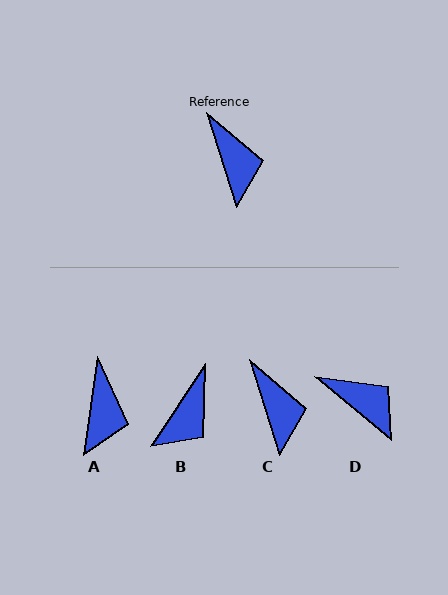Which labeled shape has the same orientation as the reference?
C.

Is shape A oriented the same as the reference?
No, it is off by about 26 degrees.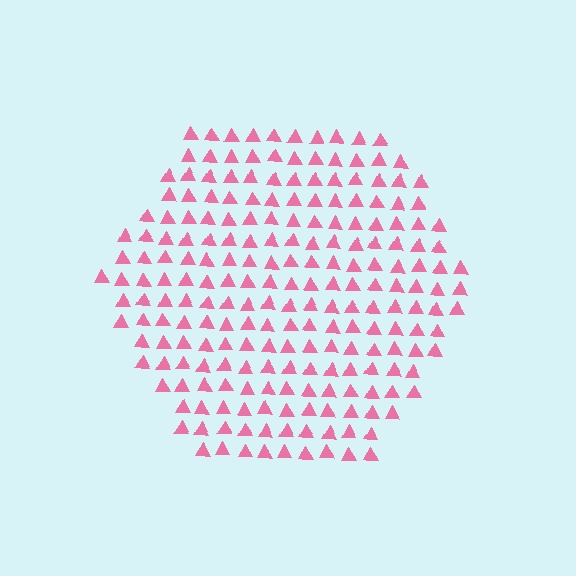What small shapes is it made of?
It is made of small triangles.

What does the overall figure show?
The overall figure shows a hexagon.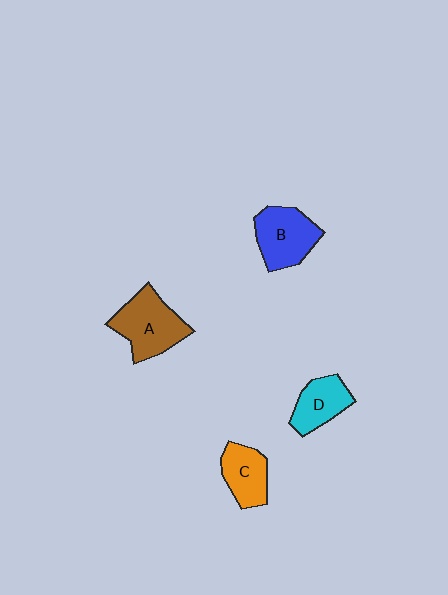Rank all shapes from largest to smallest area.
From largest to smallest: A (brown), B (blue), C (orange), D (cyan).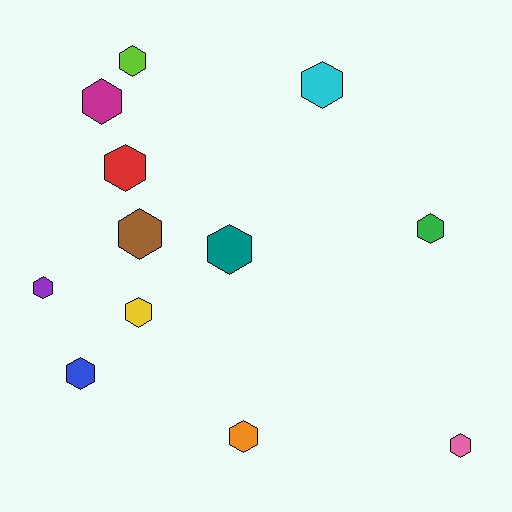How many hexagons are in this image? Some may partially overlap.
There are 12 hexagons.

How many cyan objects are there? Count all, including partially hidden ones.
There is 1 cyan object.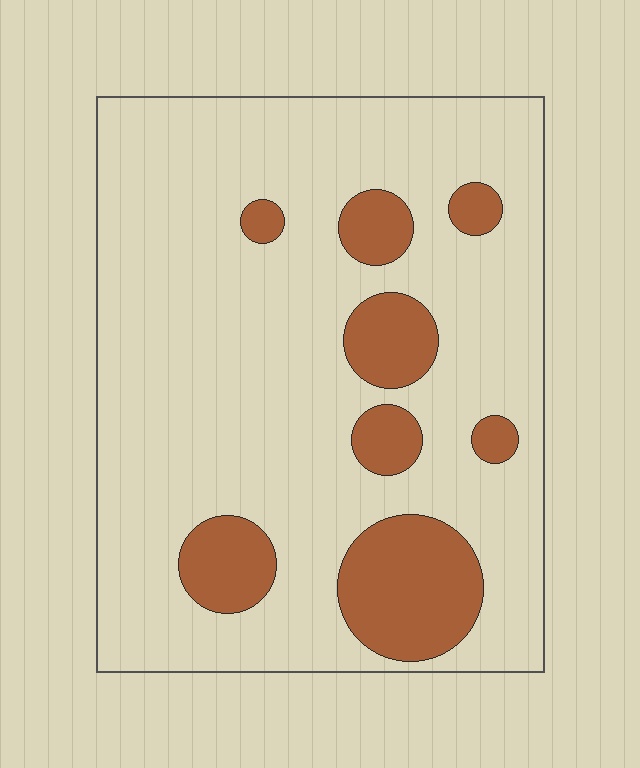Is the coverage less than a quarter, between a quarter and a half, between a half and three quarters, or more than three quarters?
Less than a quarter.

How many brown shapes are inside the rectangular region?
8.